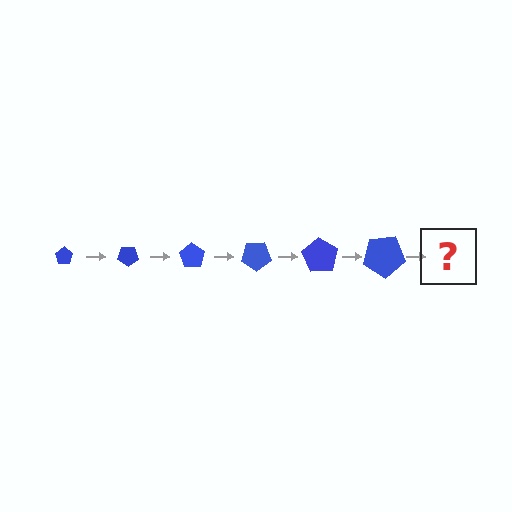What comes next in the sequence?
The next element should be a pentagon, larger than the previous one and rotated 210 degrees from the start.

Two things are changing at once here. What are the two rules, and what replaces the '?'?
The two rules are that the pentagon grows larger each step and it rotates 35 degrees each step. The '?' should be a pentagon, larger than the previous one and rotated 210 degrees from the start.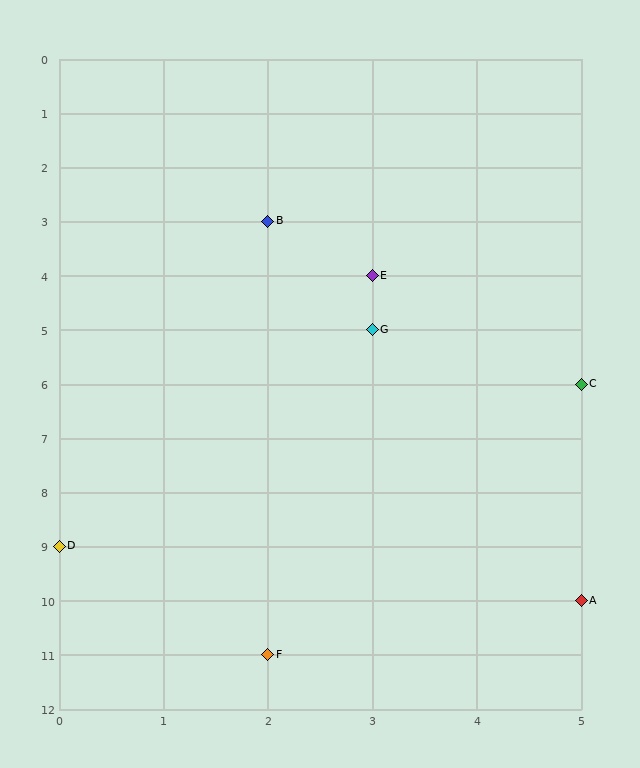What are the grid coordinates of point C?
Point C is at grid coordinates (5, 6).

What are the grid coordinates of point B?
Point B is at grid coordinates (2, 3).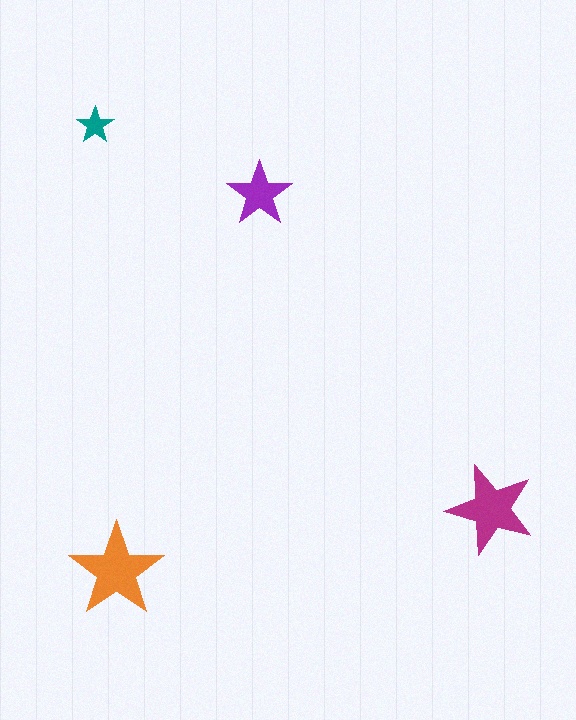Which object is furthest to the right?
The magenta star is rightmost.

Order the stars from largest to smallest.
the orange one, the magenta one, the purple one, the teal one.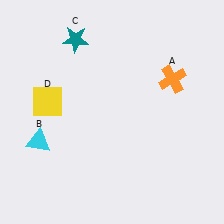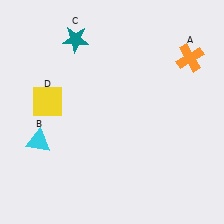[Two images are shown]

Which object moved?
The orange cross (A) moved up.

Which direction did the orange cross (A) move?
The orange cross (A) moved up.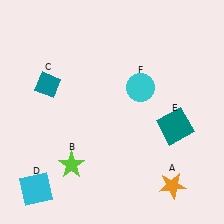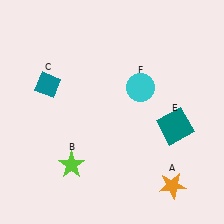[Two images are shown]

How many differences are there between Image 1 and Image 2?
There is 1 difference between the two images.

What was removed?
The cyan square (D) was removed in Image 2.